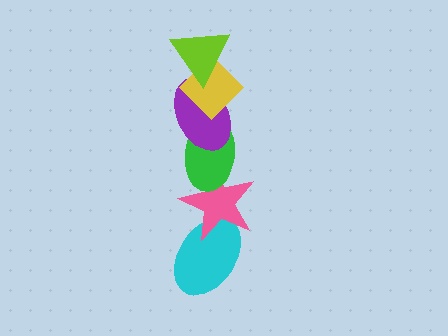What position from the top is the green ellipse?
The green ellipse is 4th from the top.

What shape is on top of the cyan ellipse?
The pink star is on top of the cyan ellipse.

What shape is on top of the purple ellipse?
The yellow diamond is on top of the purple ellipse.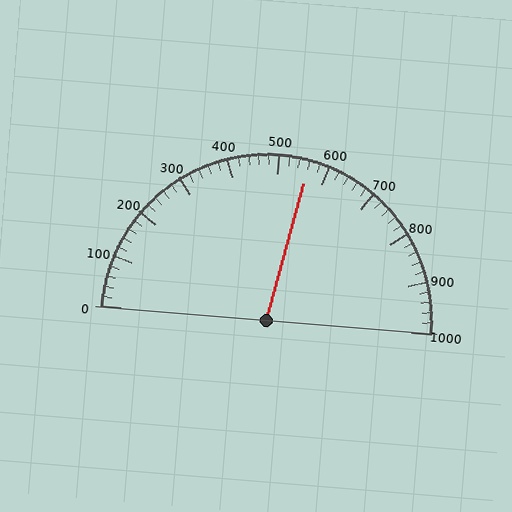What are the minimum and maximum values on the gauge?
The gauge ranges from 0 to 1000.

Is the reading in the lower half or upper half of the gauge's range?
The reading is in the upper half of the range (0 to 1000).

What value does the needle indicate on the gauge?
The needle indicates approximately 560.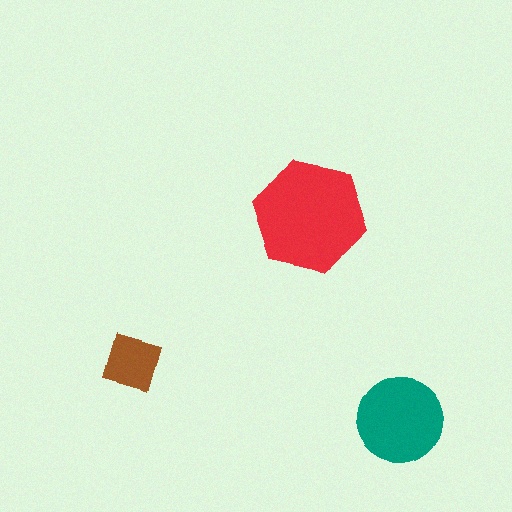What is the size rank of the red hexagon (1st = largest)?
1st.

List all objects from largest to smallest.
The red hexagon, the teal circle, the brown square.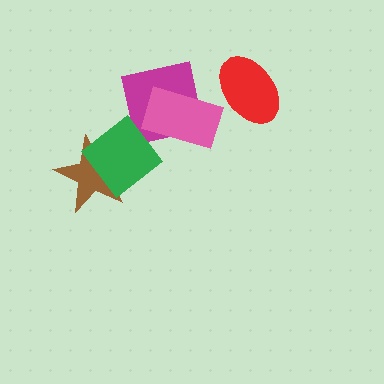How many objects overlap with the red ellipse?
0 objects overlap with the red ellipse.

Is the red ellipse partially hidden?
No, no other shape covers it.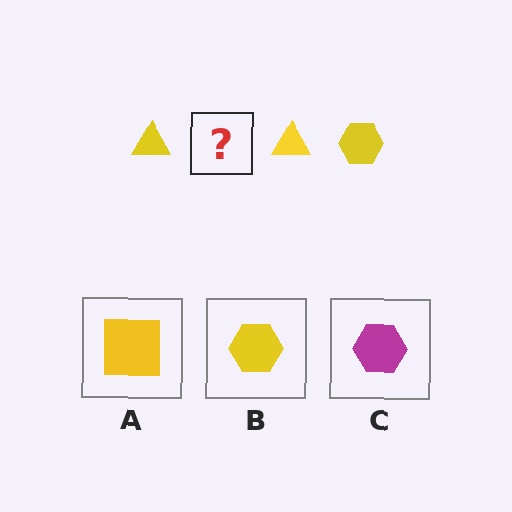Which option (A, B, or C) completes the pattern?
B.